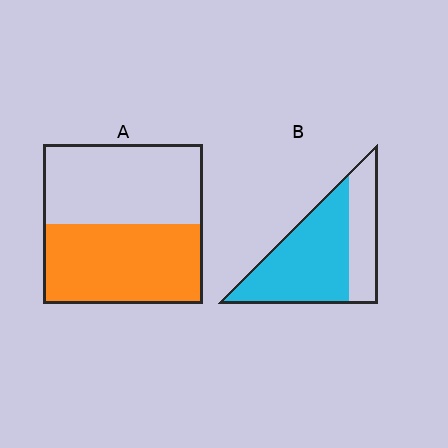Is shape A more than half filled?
Roughly half.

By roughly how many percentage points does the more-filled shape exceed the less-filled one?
By roughly 15 percentage points (B over A).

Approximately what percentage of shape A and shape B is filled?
A is approximately 50% and B is approximately 65%.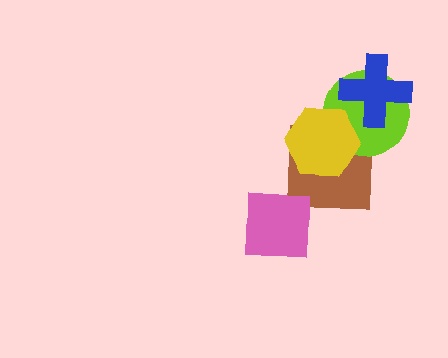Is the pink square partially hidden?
No, no other shape covers it.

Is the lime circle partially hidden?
Yes, it is partially covered by another shape.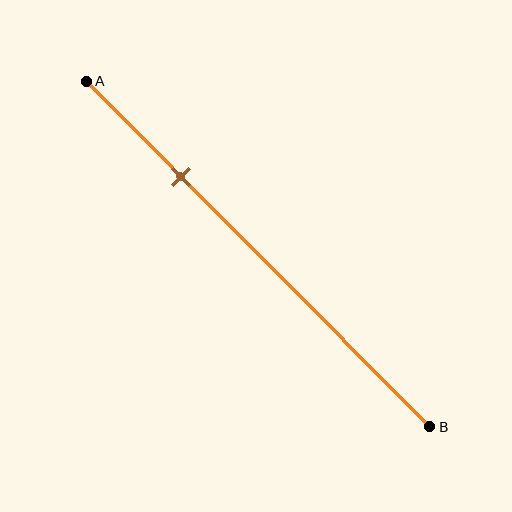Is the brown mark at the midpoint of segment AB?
No, the mark is at about 30% from A, not at the 50% midpoint.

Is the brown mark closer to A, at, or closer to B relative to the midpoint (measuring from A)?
The brown mark is closer to point A than the midpoint of segment AB.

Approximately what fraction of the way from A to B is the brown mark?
The brown mark is approximately 30% of the way from A to B.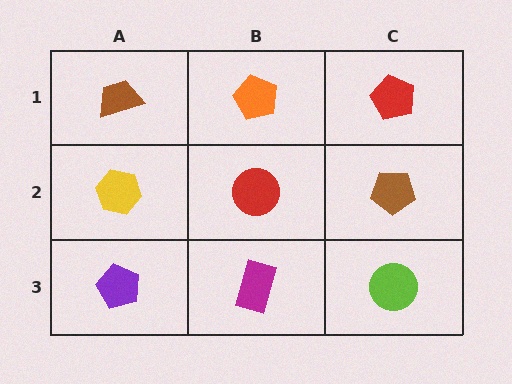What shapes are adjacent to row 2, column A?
A brown trapezoid (row 1, column A), a purple pentagon (row 3, column A), a red circle (row 2, column B).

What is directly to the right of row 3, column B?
A lime circle.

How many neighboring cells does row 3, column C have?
2.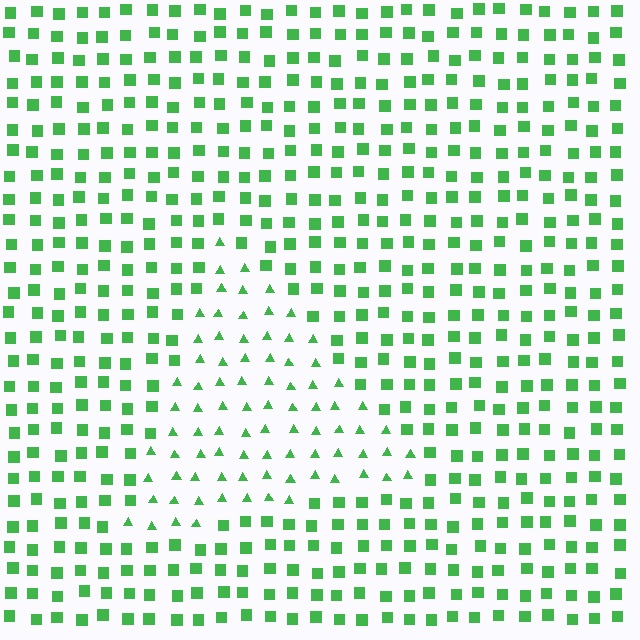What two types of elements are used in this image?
The image uses triangles inside the triangle region and squares outside it.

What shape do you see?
I see a triangle.